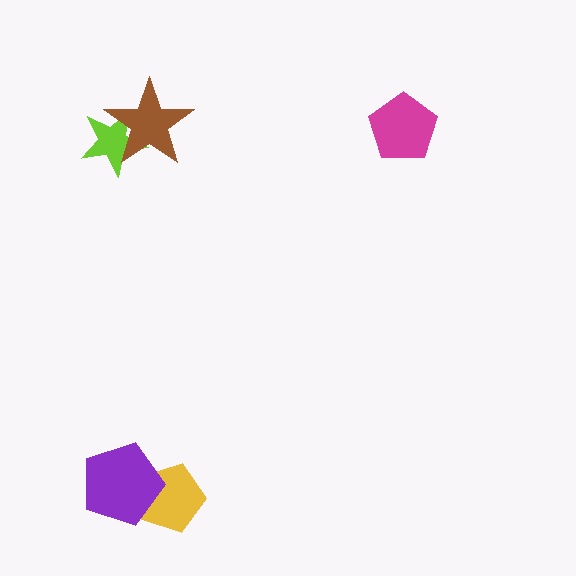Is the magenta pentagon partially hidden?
No, no other shape covers it.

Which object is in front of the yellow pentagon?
The purple pentagon is in front of the yellow pentagon.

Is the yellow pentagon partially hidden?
Yes, it is partially covered by another shape.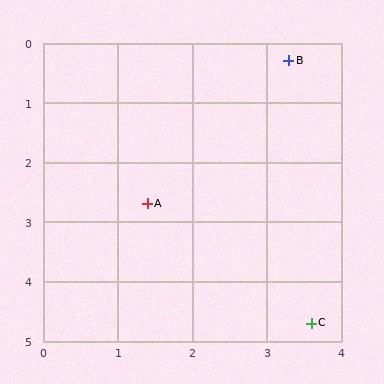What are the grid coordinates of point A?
Point A is at approximately (1.4, 2.7).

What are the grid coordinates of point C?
Point C is at approximately (3.6, 4.7).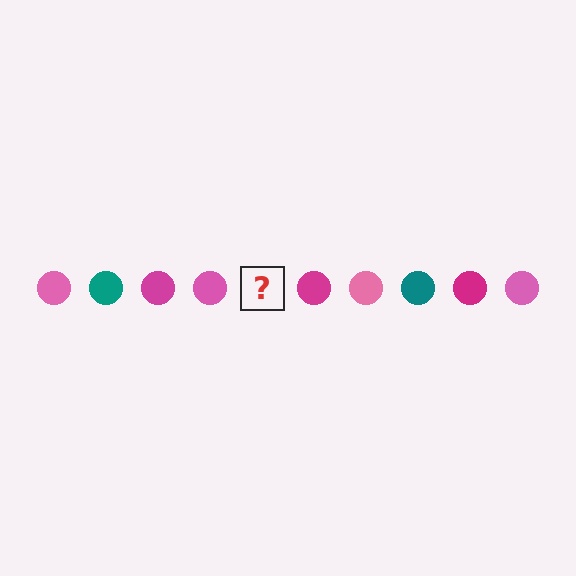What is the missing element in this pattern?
The missing element is a teal circle.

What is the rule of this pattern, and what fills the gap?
The rule is that the pattern cycles through pink, teal, magenta circles. The gap should be filled with a teal circle.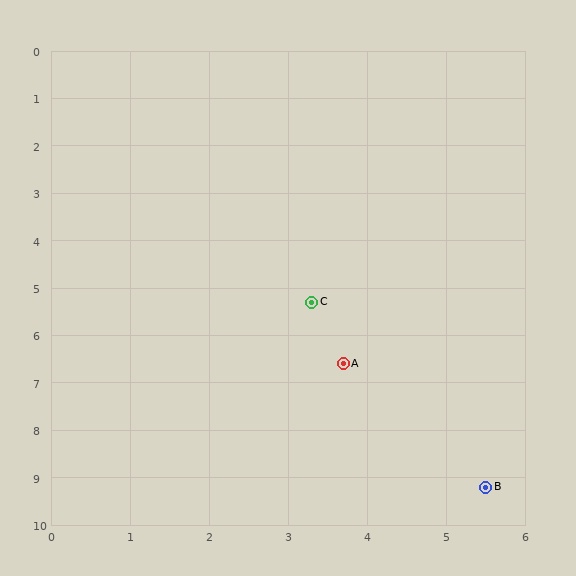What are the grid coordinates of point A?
Point A is at approximately (3.7, 6.6).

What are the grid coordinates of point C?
Point C is at approximately (3.3, 5.3).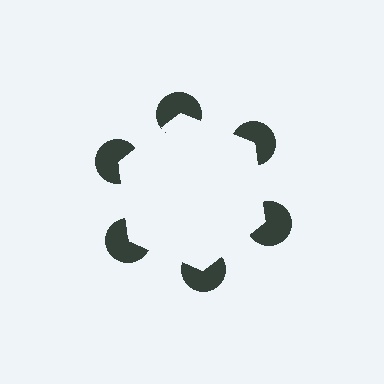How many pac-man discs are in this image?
There are 6 — one at each vertex of the illusory hexagon.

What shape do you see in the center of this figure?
An illusory hexagon — its edges are inferred from the aligned wedge cuts in the pac-man discs, not physically drawn.